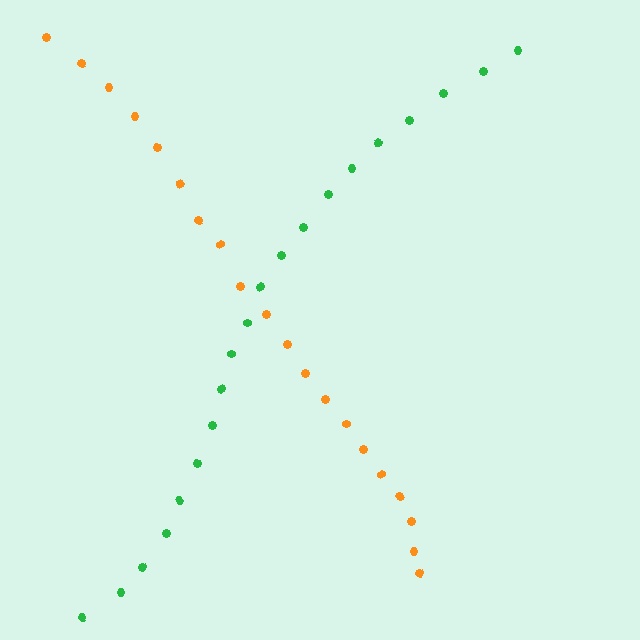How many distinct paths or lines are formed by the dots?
There are 2 distinct paths.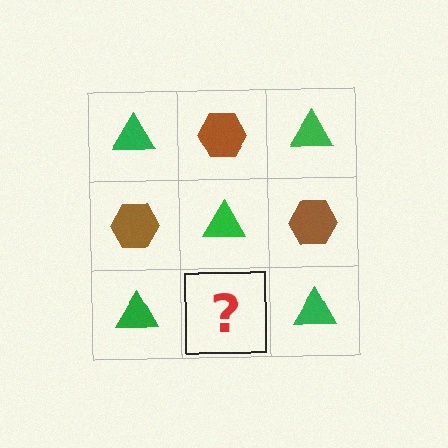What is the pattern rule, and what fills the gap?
The rule is that it alternates green triangle and brown hexagon in a checkerboard pattern. The gap should be filled with a brown hexagon.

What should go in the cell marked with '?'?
The missing cell should contain a brown hexagon.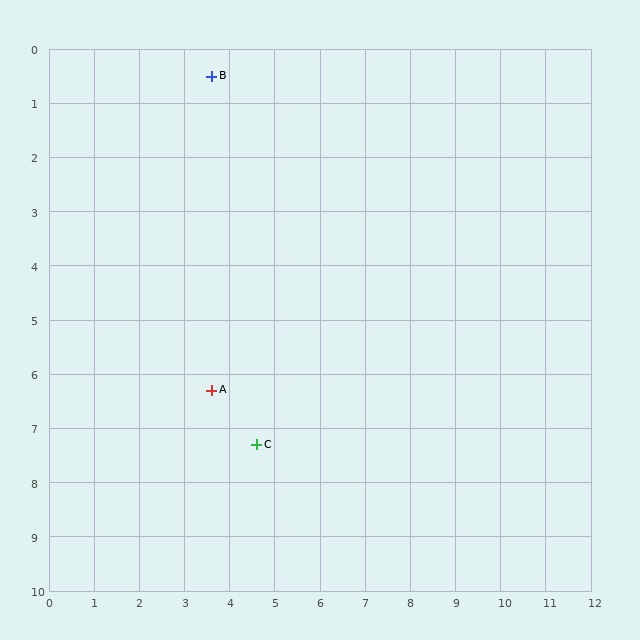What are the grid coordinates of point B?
Point B is at approximately (3.6, 0.5).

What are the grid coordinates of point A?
Point A is at approximately (3.6, 6.3).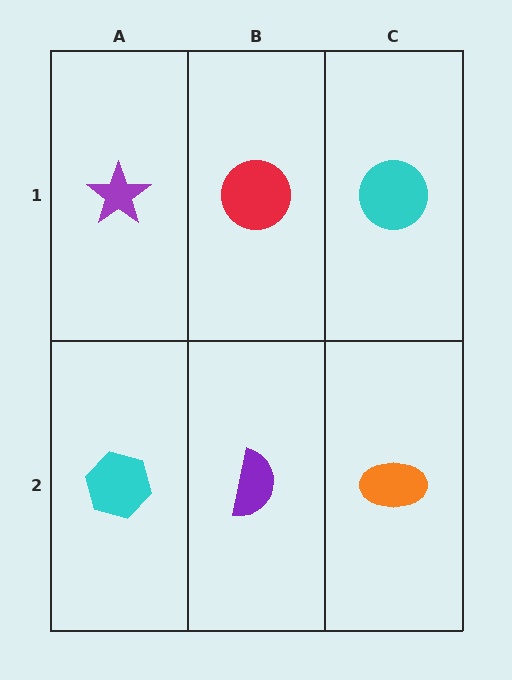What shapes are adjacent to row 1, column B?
A purple semicircle (row 2, column B), a purple star (row 1, column A), a cyan circle (row 1, column C).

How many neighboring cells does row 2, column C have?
2.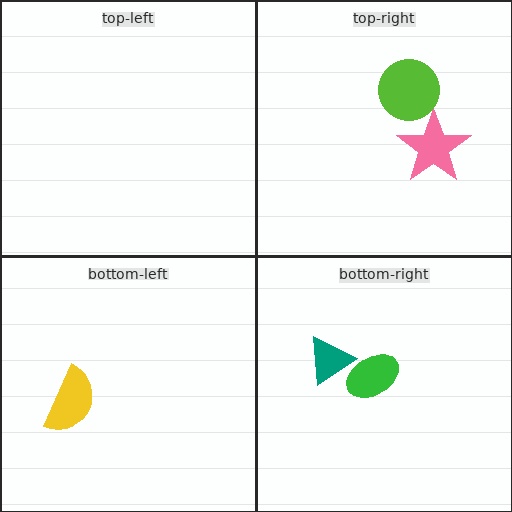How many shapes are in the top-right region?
2.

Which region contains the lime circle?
The top-right region.